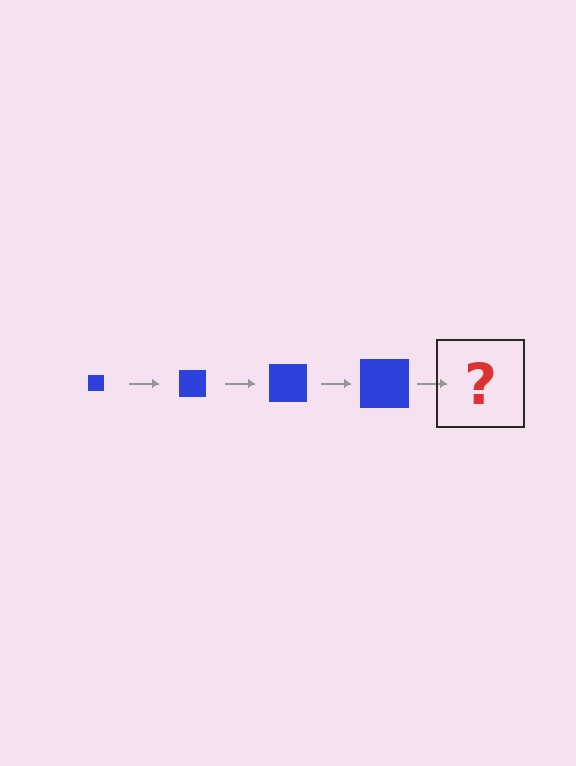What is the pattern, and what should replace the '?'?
The pattern is that the square gets progressively larger each step. The '?' should be a blue square, larger than the previous one.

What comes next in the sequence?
The next element should be a blue square, larger than the previous one.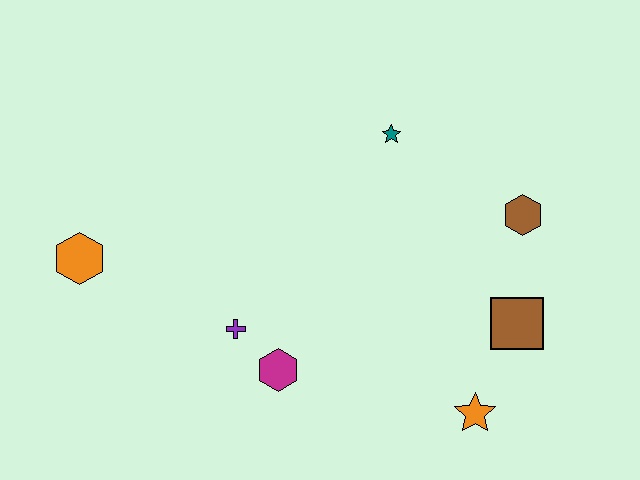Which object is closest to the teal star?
The brown hexagon is closest to the teal star.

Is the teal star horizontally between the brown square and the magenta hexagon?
Yes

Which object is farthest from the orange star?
The orange hexagon is farthest from the orange star.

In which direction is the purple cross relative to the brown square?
The purple cross is to the left of the brown square.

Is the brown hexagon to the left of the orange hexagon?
No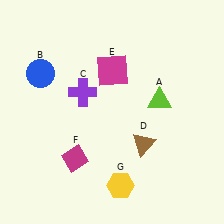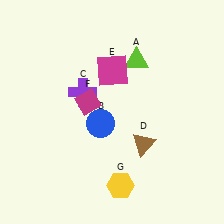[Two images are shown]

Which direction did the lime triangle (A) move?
The lime triangle (A) moved up.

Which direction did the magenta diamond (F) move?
The magenta diamond (F) moved up.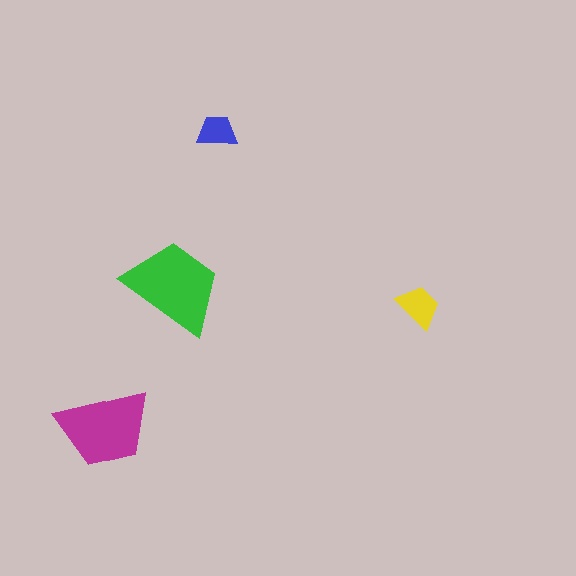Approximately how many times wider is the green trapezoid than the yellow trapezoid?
About 2 times wider.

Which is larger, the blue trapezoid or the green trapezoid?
The green one.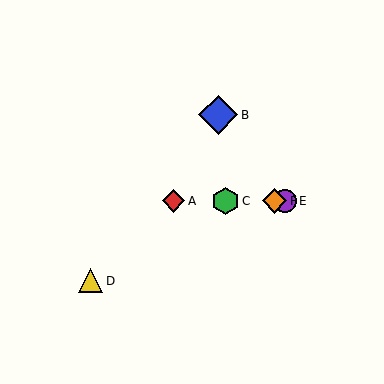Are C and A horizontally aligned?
Yes, both are at y≈201.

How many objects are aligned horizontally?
4 objects (A, C, E, F) are aligned horizontally.